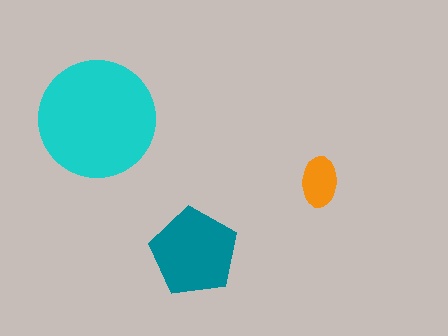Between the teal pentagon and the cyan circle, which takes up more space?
The cyan circle.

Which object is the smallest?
The orange ellipse.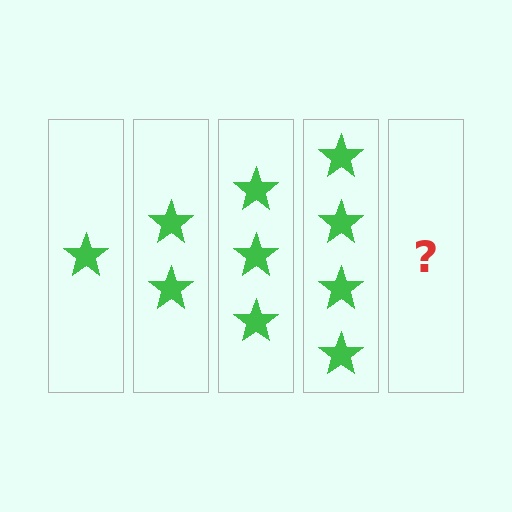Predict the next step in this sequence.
The next step is 5 stars.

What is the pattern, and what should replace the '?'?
The pattern is that each step adds one more star. The '?' should be 5 stars.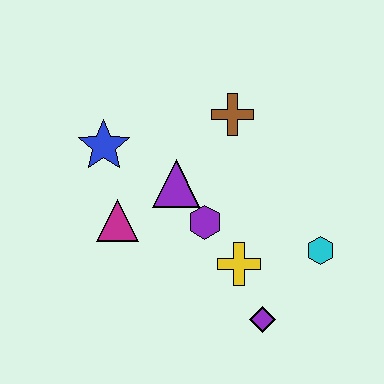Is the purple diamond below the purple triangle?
Yes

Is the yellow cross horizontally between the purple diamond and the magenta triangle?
Yes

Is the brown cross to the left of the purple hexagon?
No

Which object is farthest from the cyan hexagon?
The blue star is farthest from the cyan hexagon.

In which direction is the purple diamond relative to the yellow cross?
The purple diamond is below the yellow cross.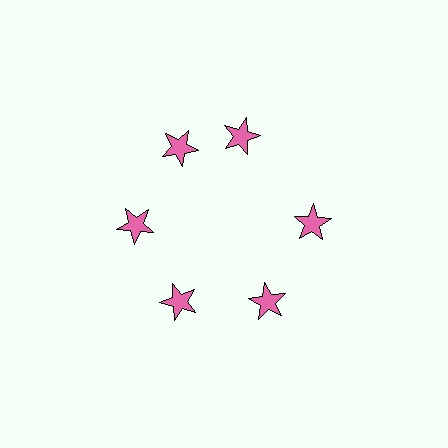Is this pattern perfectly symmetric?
No. The 6 pink stars are arranged in a ring, but one element near the 1 o'clock position is rotated out of alignment along the ring, breaking the 6-fold rotational symmetry.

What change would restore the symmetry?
The symmetry would be restored by rotating it back into even spacing with its neighbors so that all 6 stars sit at equal angles and equal distance from the center.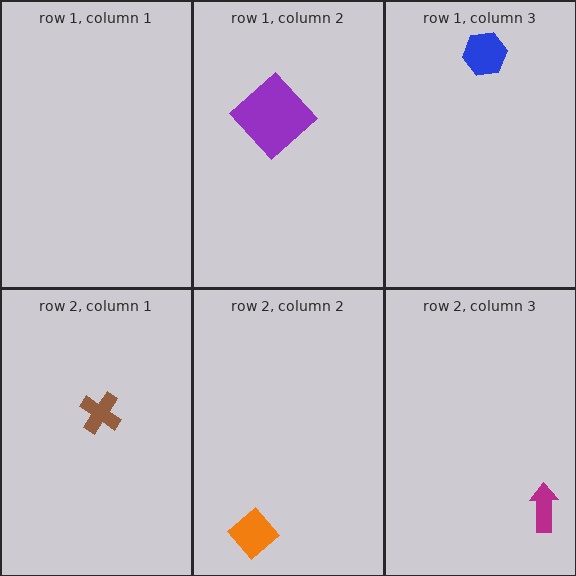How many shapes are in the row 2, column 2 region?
1.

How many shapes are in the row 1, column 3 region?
1.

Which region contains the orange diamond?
The row 2, column 2 region.